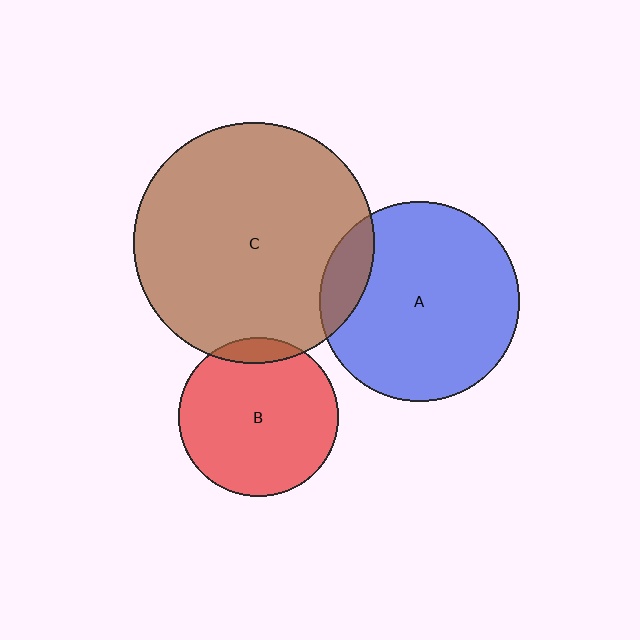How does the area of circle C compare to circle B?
Approximately 2.3 times.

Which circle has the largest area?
Circle C (brown).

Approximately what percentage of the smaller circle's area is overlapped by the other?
Approximately 15%.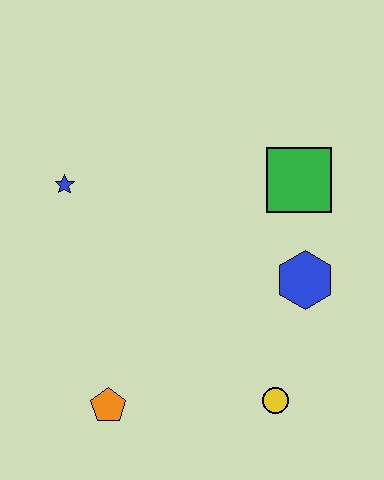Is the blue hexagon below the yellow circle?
No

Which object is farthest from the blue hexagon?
The blue star is farthest from the blue hexagon.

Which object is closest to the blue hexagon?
The green square is closest to the blue hexagon.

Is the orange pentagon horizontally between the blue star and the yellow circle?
Yes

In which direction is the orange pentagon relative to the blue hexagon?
The orange pentagon is to the left of the blue hexagon.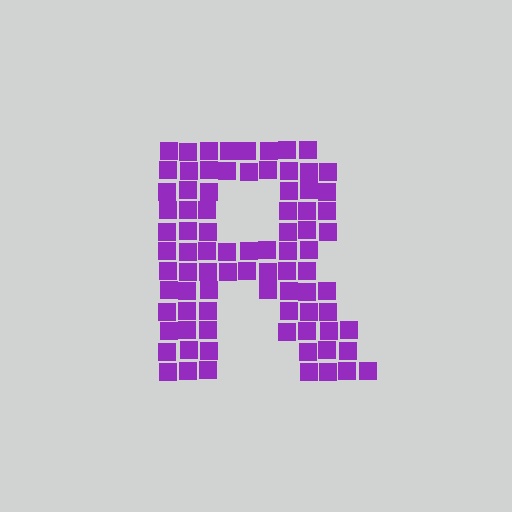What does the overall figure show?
The overall figure shows the letter R.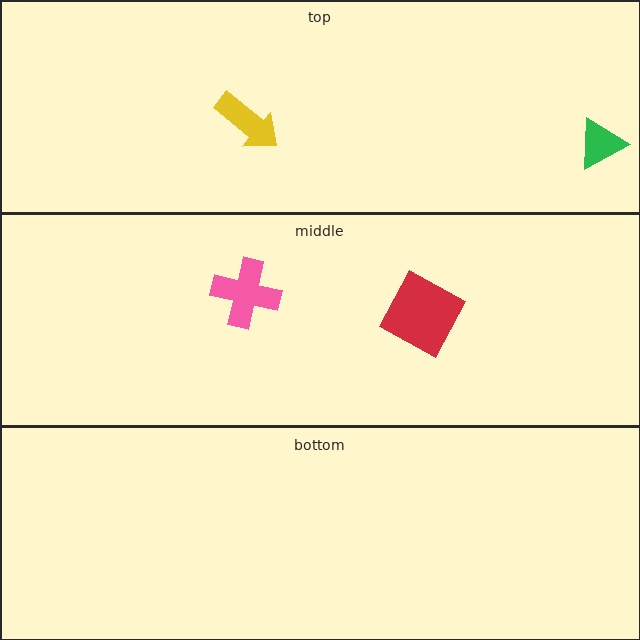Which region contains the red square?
The middle region.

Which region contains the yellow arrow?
The top region.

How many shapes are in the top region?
2.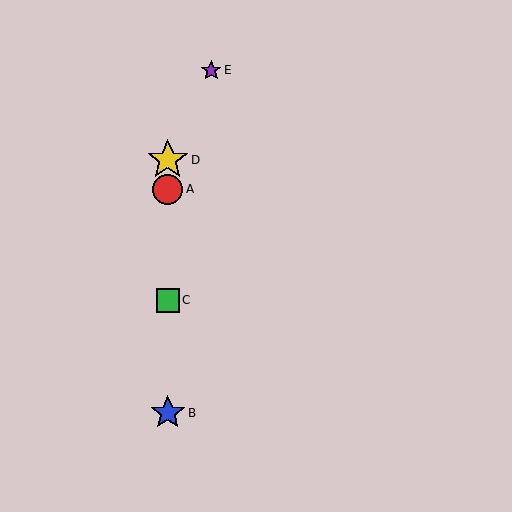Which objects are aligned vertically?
Objects A, B, C, D are aligned vertically.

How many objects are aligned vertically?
4 objects (A, B, C, D) are aligned vertically.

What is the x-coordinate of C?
Object C is at x≈168.